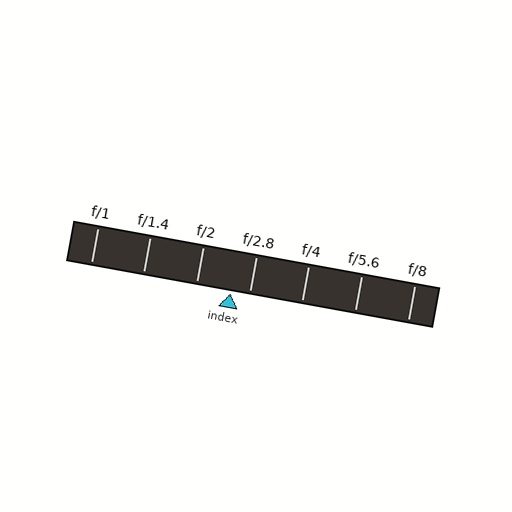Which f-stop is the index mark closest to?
The index mark is closest to f/2.8.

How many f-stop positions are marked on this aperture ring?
There are 7 f-stop positions marked.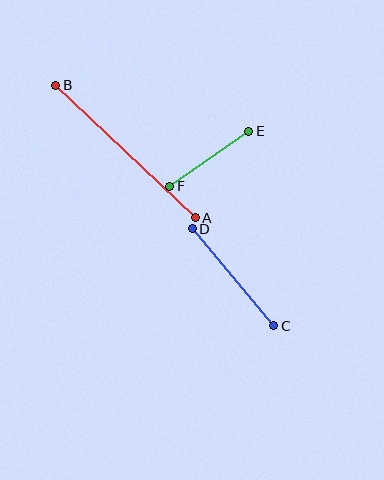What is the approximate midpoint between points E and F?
The midpoint is at approximately (209, 159) pixels.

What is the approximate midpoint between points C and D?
The midpoint is at approximately (233, 277) pixels.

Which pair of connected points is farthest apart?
Points A and B are farthest apart.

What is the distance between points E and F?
The distance is approximately 96 pixels.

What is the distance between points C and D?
The distance is approximately 126 pixels.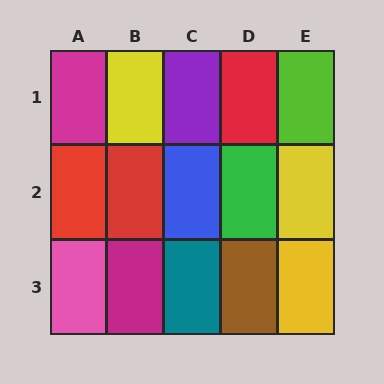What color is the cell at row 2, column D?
Green.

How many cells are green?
1 cell is green.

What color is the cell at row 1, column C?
Purple.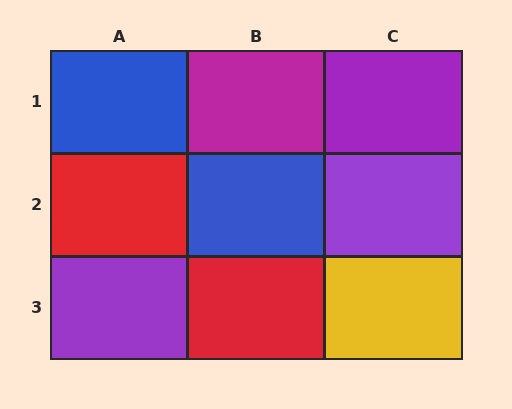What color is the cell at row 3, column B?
Red.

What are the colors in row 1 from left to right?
Blue, magenta, purple.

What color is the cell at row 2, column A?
Red.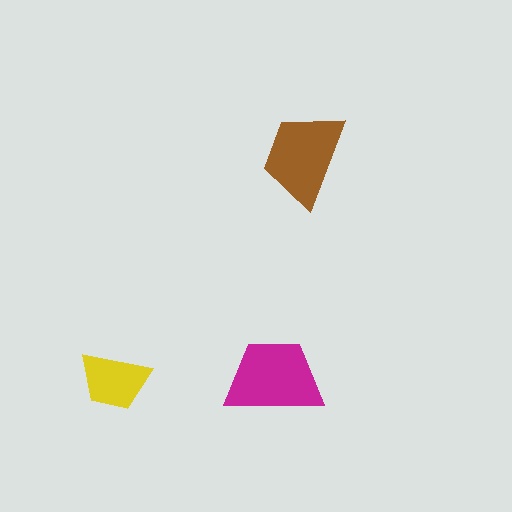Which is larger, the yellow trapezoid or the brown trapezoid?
The brown one.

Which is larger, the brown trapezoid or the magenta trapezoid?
The magenta one.